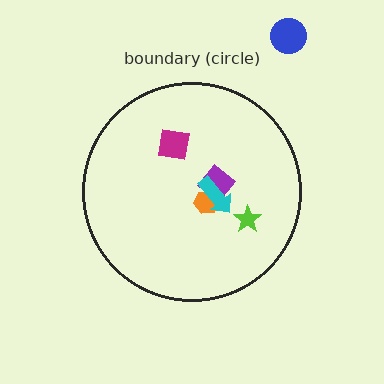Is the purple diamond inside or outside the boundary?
Inside.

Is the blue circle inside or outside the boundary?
Outside.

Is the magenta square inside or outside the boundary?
Inside.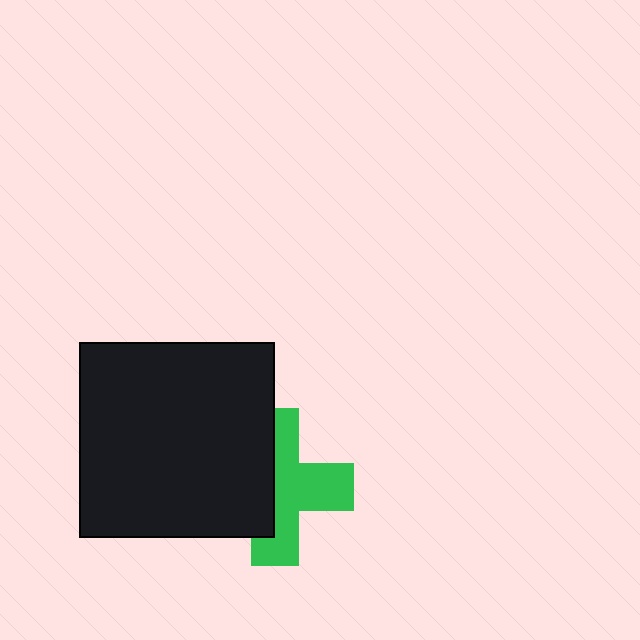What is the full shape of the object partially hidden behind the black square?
The partially hidden object is a green cross.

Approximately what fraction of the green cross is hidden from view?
Roughly 45% of the green cross is hidden behind the black square.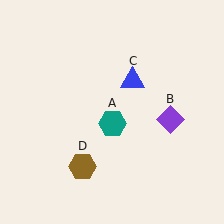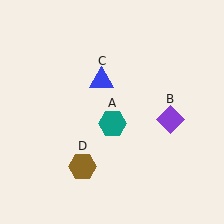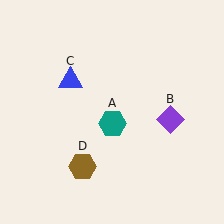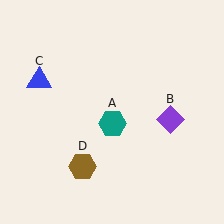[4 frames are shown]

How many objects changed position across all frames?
1 object changed position: blue triangle (object C).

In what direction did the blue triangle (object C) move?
The blue triangle (object C) moved left.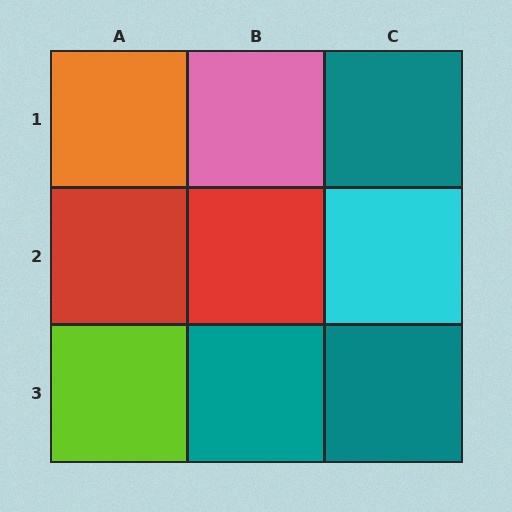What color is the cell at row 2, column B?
Red.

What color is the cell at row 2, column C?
Cyan.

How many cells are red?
2 cells are red.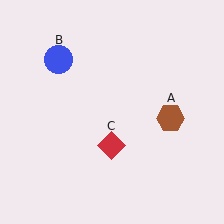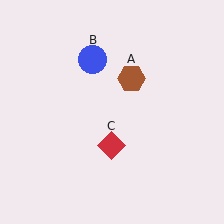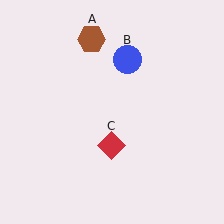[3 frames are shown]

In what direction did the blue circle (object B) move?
The blue circle (object B) moved right.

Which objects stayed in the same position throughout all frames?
Red diamond (object C) remained stationary.